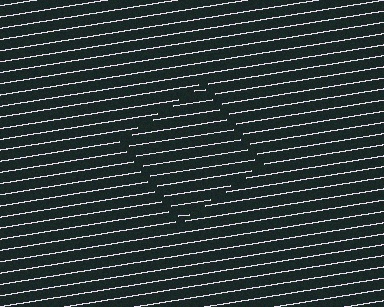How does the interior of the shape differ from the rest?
The interior of the shape contains the same grating, shifted by half a period — the contour is defined by the phase discontinuity where line-ends from the inner and outer gratings abut.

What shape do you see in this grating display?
An illusory square. The interior of the shape contains the same grating, shifted by half a period — the contour is defined by the phase discontinuity where line-ends from the inner and outer gratings abut.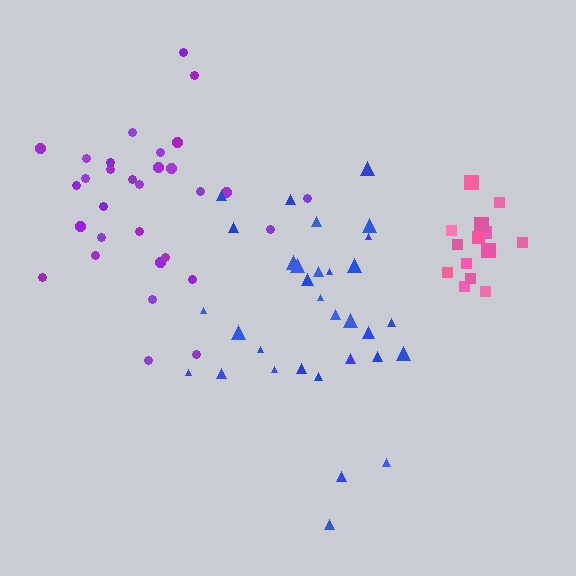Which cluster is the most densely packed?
Pink.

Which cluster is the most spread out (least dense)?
Purple.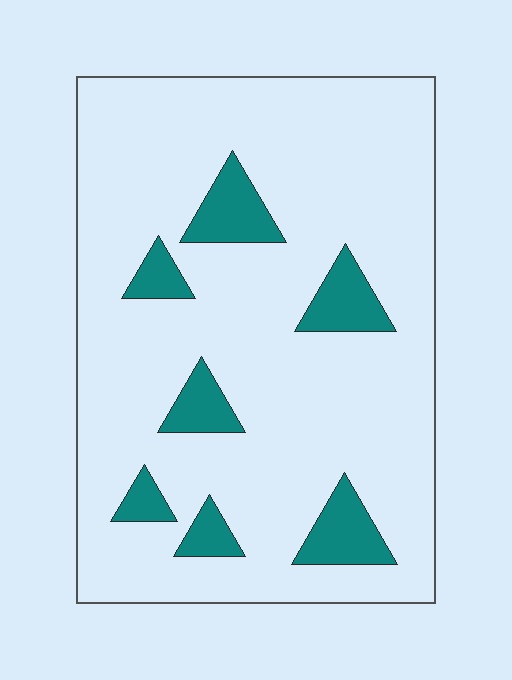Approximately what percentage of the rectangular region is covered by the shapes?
Approximately 15%.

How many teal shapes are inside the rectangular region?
7.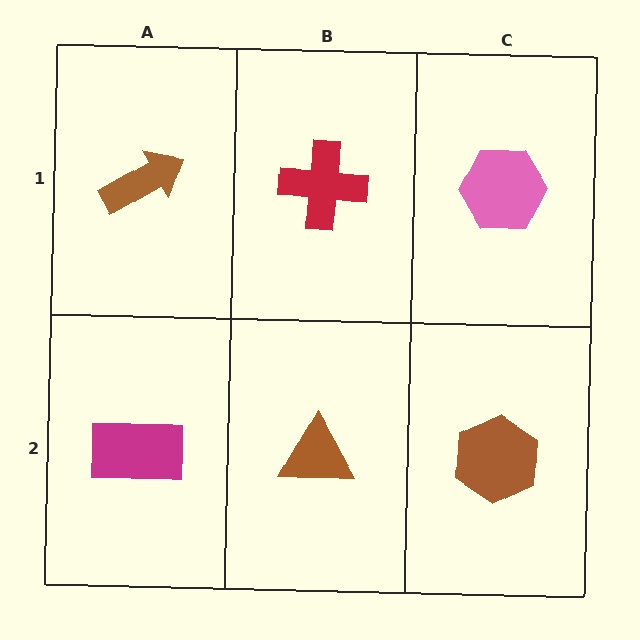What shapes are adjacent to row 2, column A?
A brown arrow (row 1, column A), a brown triangle (row 2, column B).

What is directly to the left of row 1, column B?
A brown arrow.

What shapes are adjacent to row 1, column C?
A brown hexagon (row 2, column C), a red cross (row 1, column B).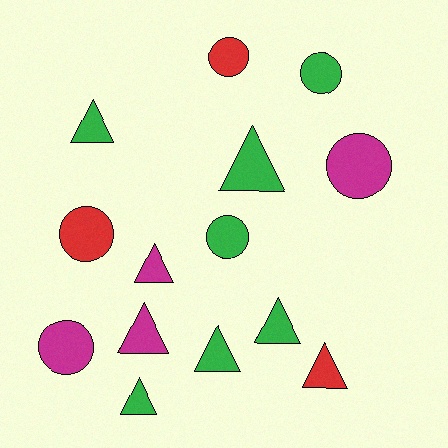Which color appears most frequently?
Green, with 7 objects.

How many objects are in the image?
There are 14 objects.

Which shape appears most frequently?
Triangle, with 8 objects.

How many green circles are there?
There are 2 green circles.